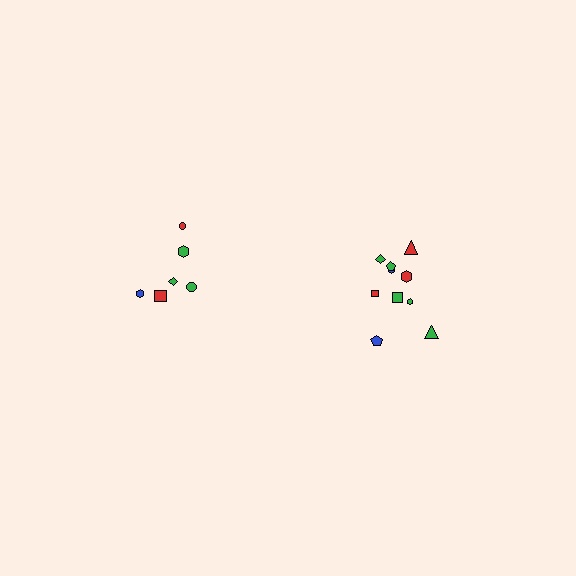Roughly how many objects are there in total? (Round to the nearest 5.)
Roughly 15 objects in total.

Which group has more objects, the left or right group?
The right group.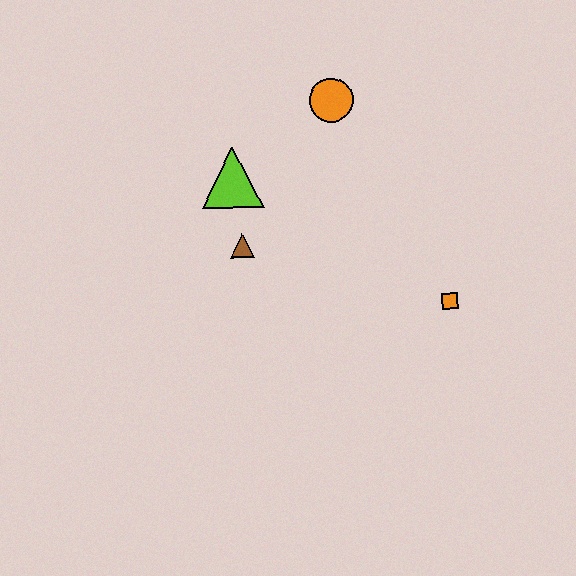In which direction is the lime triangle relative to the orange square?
The lime triangle is to the left of the orange square.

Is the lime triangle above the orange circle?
No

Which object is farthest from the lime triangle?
The orange square is farthest from the lime triangle.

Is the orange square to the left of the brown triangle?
No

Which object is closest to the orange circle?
The lime triangle is closest to the orange circle.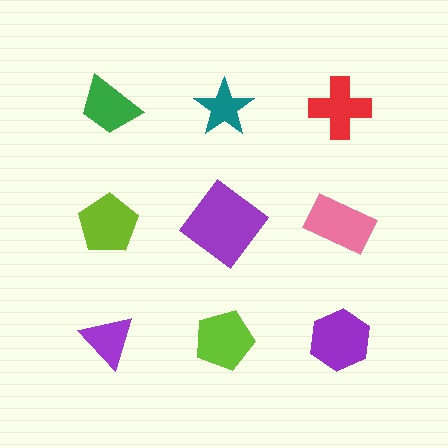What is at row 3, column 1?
A purple triangle.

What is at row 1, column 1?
A green trapezoid.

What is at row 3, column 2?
A lime pentagon.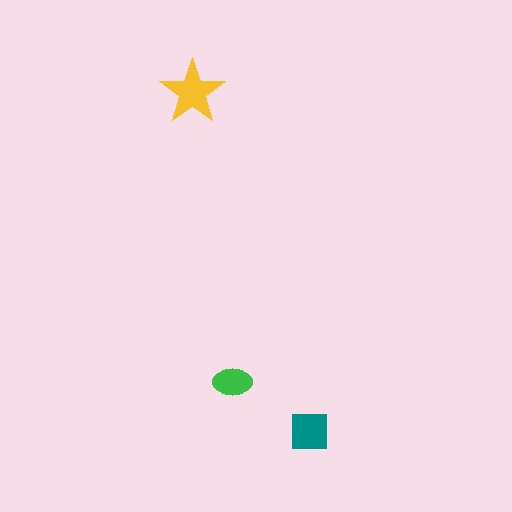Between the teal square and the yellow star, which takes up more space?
The yellow star.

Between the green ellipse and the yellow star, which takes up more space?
The yellow star.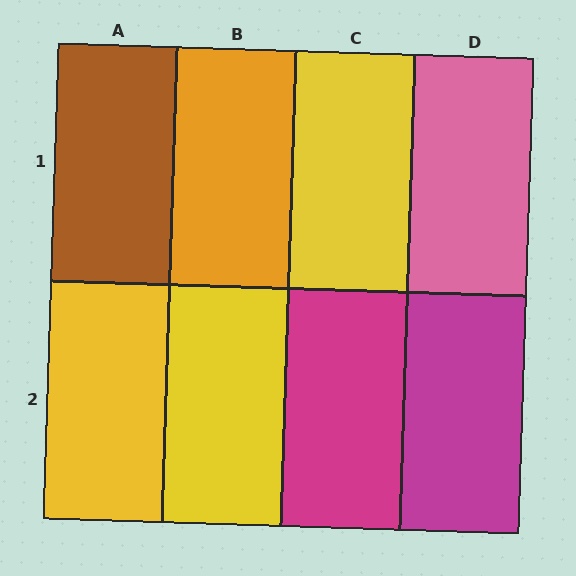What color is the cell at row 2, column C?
Magenta.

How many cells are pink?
1 cell is pink.